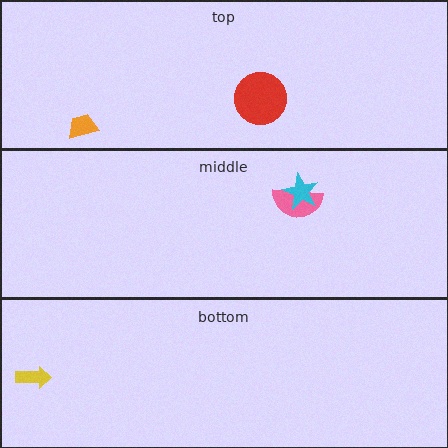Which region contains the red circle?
The top region.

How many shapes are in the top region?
2.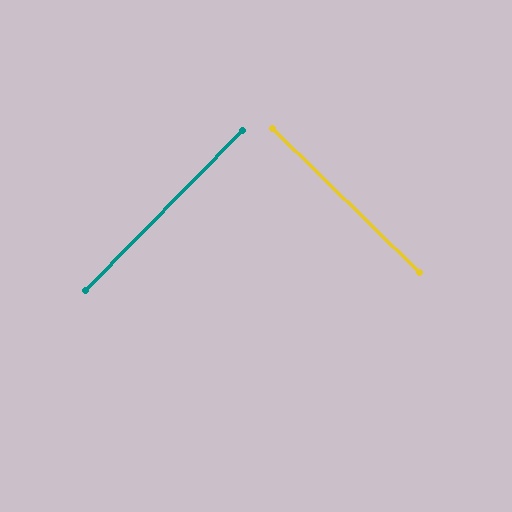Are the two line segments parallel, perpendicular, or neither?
Perpendicular — they meet at approximately 90°.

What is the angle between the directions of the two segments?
Approximately 90 degrees.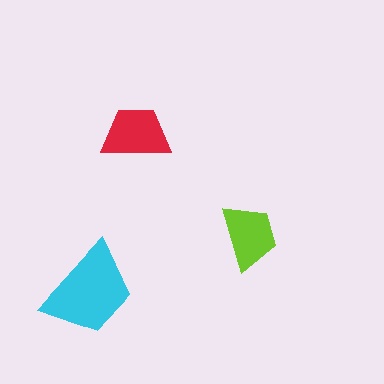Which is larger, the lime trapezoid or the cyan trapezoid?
The cyan one.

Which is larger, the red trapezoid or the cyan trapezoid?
The cyan one.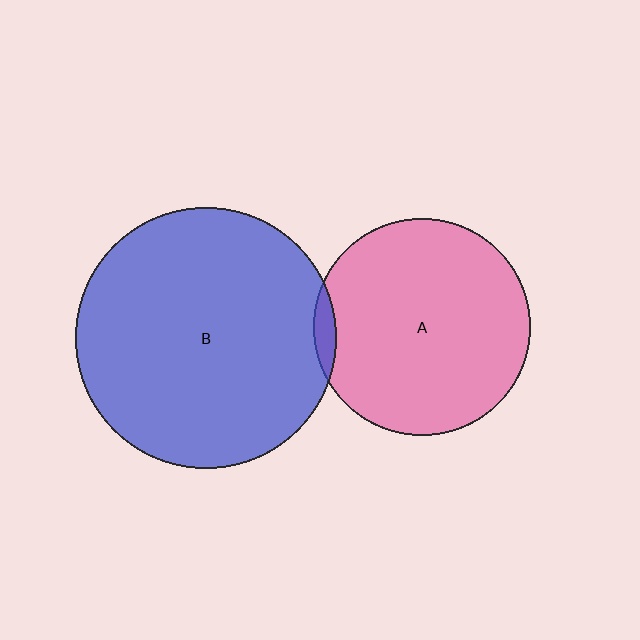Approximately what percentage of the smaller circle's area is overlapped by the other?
Approximately 5%.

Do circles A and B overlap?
Yes.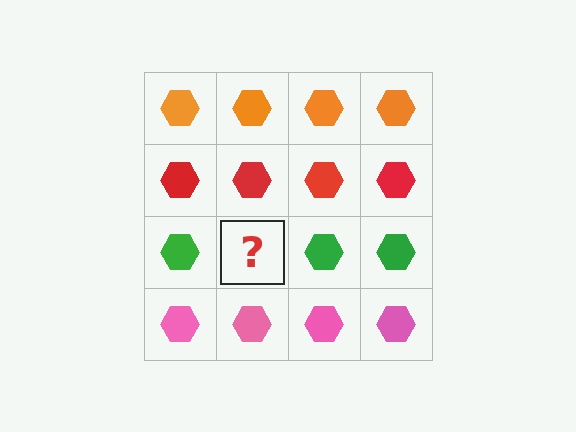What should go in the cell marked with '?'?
The missing cell should contain a green hexagon.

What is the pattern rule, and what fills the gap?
The rule is that each row has a consistent color. The gap should be filled with a green hexagon.